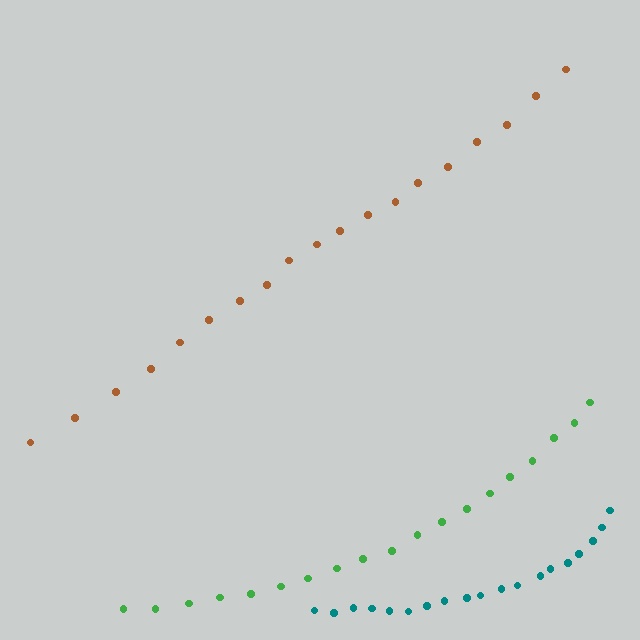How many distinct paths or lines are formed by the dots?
There are 3 distinct paths.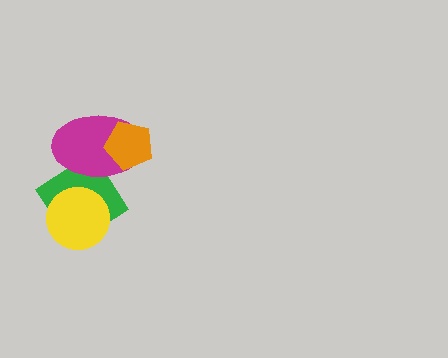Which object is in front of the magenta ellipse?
The orange pentagon is in front of the magenta ellipse.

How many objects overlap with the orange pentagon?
1 object overlaps with the orange pentagon.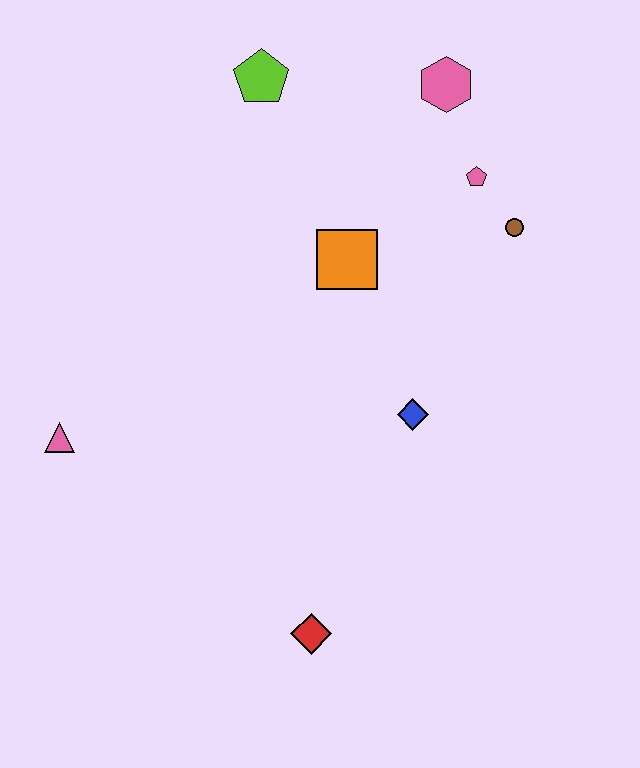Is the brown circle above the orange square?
Yes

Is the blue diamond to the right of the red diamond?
Yes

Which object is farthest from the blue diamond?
The lime pentagon is farthest from the blue diamond.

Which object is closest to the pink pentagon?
The brown circle is closest to the pink pentagon.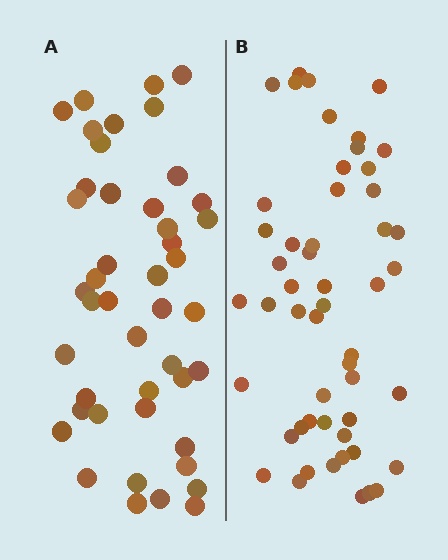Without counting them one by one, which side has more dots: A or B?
Region B (the right region) has more dots.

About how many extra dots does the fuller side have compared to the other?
Region B has roughly 8 or so more dots than region A.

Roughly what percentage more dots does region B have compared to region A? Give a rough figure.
About 15% more.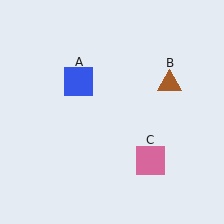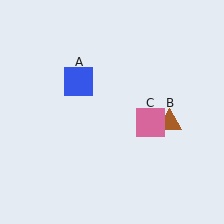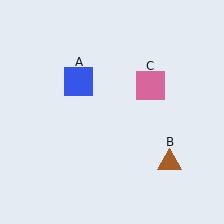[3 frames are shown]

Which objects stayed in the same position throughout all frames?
Blue square (object A) remained stationary.